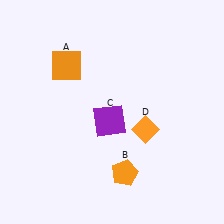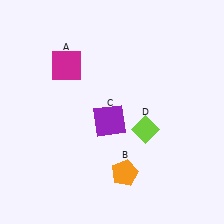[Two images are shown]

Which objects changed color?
A changed from orange to magenta. D changed from orange to lime.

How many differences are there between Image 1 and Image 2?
There are 2 differences between the two images.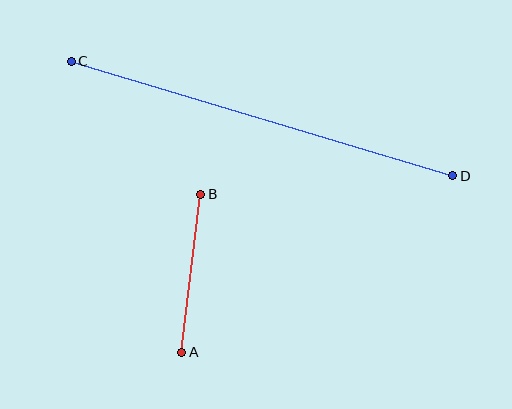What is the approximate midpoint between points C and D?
The midpoint is at approximately (262, 119) pixels.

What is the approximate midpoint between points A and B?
The midpoint is at approximately (191, 273) pixels.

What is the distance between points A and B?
The distance is approximately 159 pixels.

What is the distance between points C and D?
The distance is approximately 398 pixels.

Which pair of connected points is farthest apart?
Points C and D are farthest apart.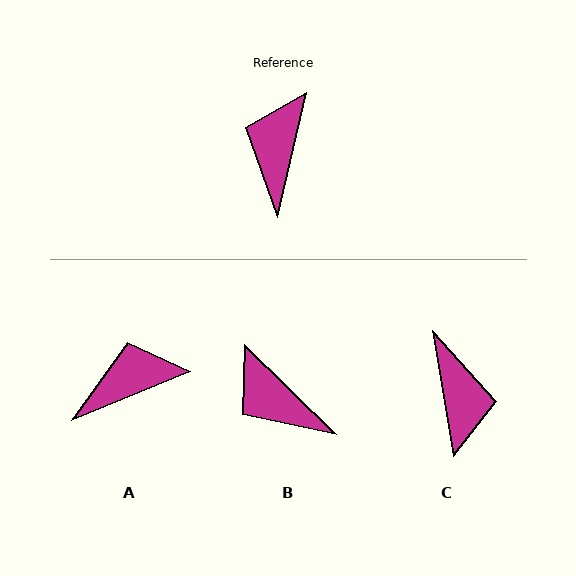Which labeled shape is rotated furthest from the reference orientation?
C, about 157 degrees away.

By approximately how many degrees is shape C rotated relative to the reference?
Approximately 157 degrees clockwise.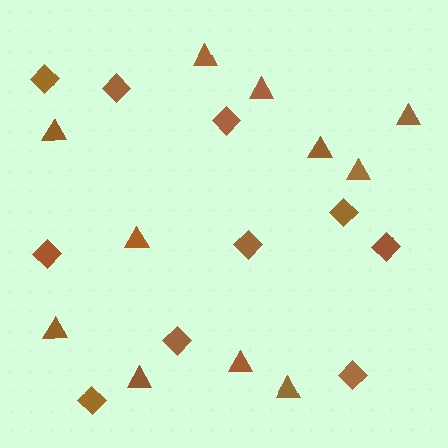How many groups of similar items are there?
There are 2 groups: one group of triangles (11) and one group of diamonds (10).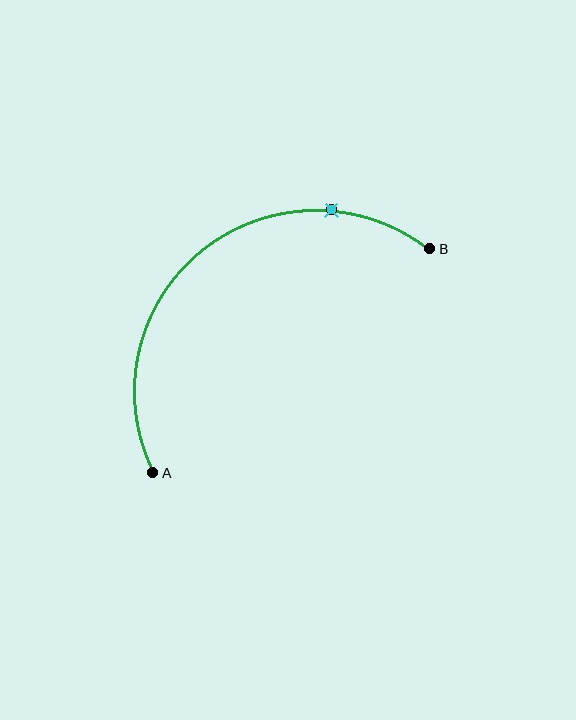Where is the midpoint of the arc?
The arc midpoint is the point on the curve farthest from the straight line joining A and B. It sits above and to the left of that line.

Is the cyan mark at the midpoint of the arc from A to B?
No. The cyan mark lies on the arc but is closer to endpoint B. The arc midpoint would be at the point on the curve equidistant along the arc from both A and B.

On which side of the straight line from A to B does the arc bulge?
The arc bulges above and to the left of the straight line connecting A and B.